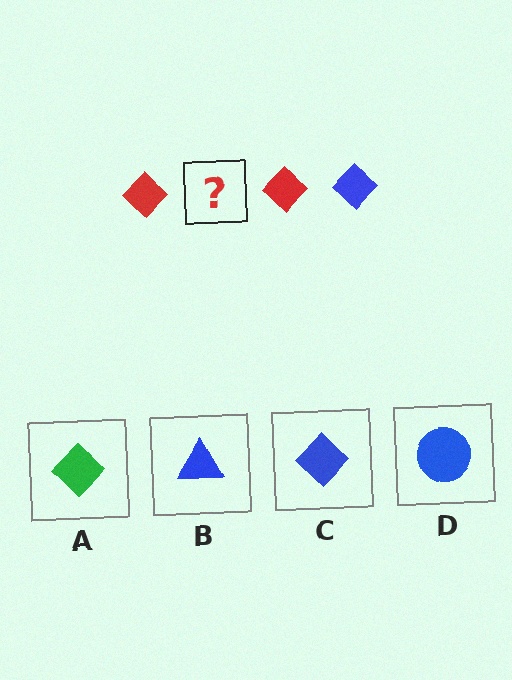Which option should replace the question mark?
Option C.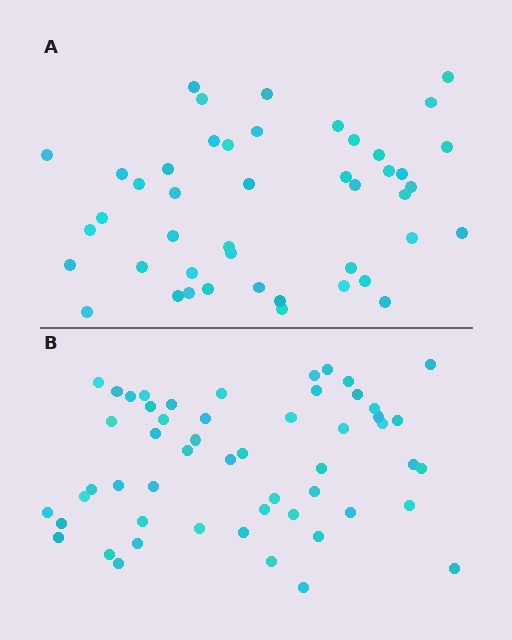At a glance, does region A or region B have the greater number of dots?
Region B (the bottom region) has more dots.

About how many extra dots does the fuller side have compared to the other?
Region B has roughly 8 or so more dots than region A.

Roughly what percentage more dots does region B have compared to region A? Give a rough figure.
About 20% more.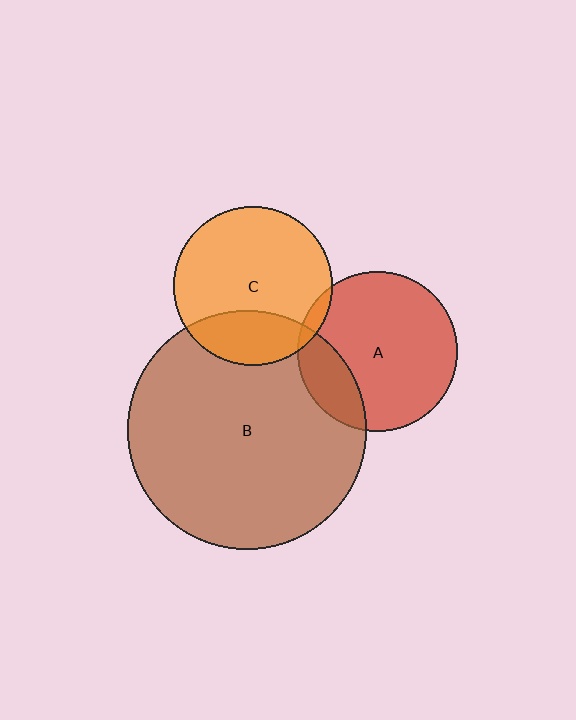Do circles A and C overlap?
Yes.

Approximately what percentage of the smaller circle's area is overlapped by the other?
Approximately 5%.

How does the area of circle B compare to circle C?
Approximately 2.3 times.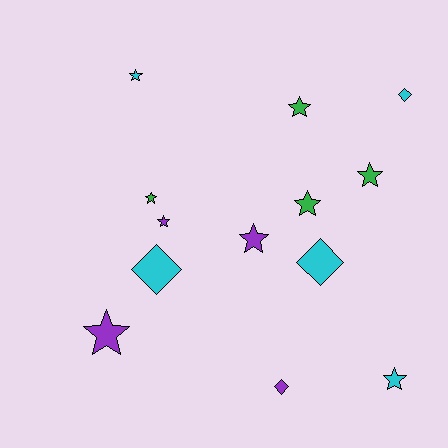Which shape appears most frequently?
Star, with 9 objects.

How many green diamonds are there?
There are no green diamonds.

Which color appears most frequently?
Cyan, with 5 objects.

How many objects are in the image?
There are 13 objects.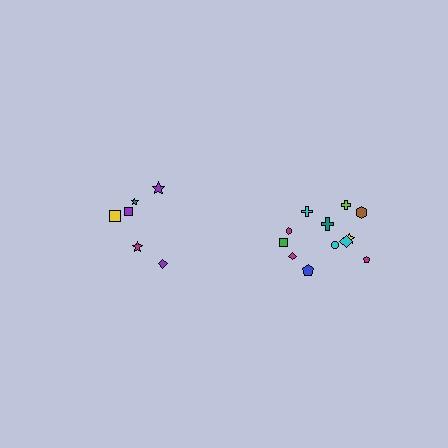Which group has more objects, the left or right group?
The right group.